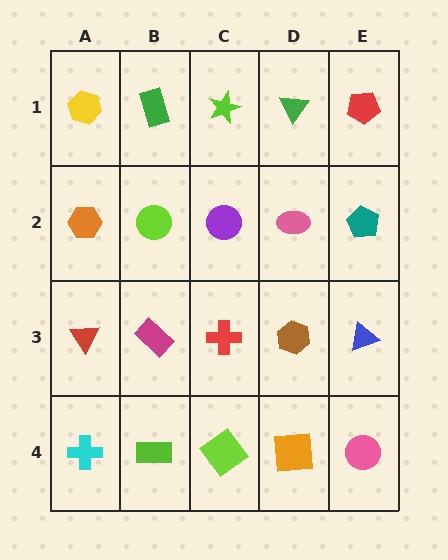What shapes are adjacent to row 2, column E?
A red pentagon (row 1, column E), a blue triangle (row 3, column E), a pink ellipse (row 2, column D).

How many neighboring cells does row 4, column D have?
3.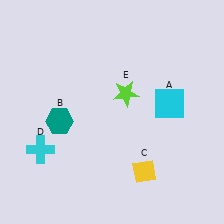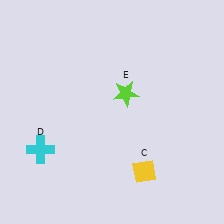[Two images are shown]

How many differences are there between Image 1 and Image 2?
There are 2 differences between the two images.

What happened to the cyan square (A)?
The cyan square (A) was removed in Image 2. It was in the top-right area of Image 1.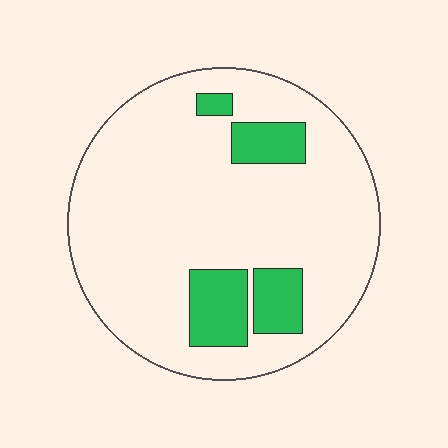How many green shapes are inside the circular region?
4.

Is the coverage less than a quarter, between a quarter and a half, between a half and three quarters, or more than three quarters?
Less than a quarter.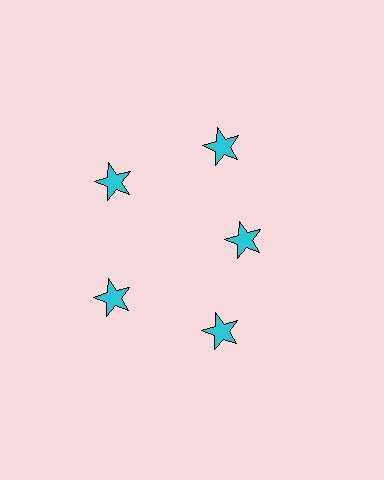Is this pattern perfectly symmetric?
No. The 5 cyan stars are arranged in a ring, but one element near the 3 o'clock position is pulled inward toward the center, breaking the 5-fold rotational symmetry.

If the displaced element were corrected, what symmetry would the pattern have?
It would have 5-fold rotational symmetry — the pattern would map onto itself every 72 degrees.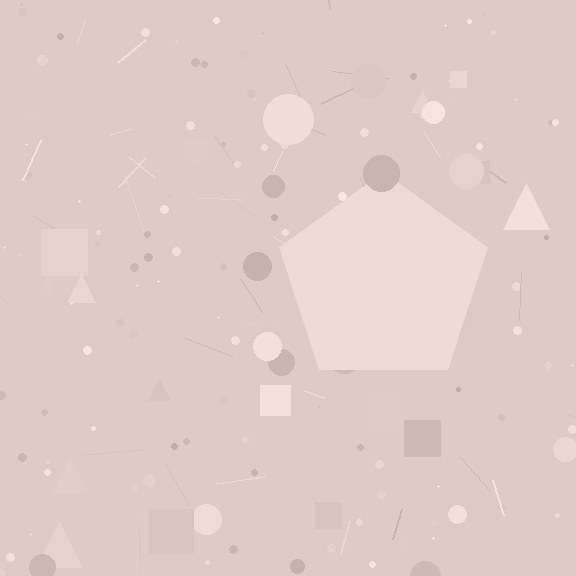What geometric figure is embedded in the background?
A pentagon is embedded in the background.